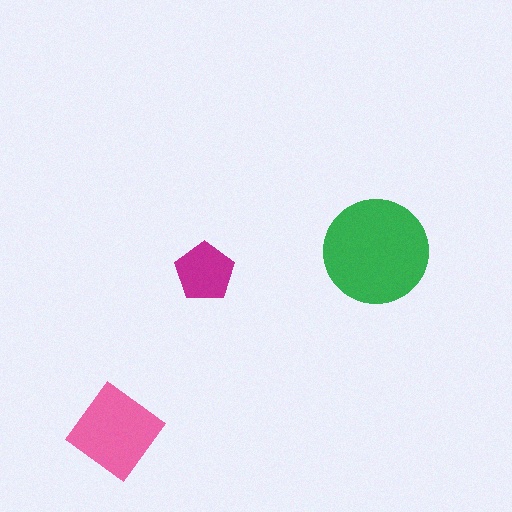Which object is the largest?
The green circle.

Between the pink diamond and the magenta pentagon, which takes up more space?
The pink diamond.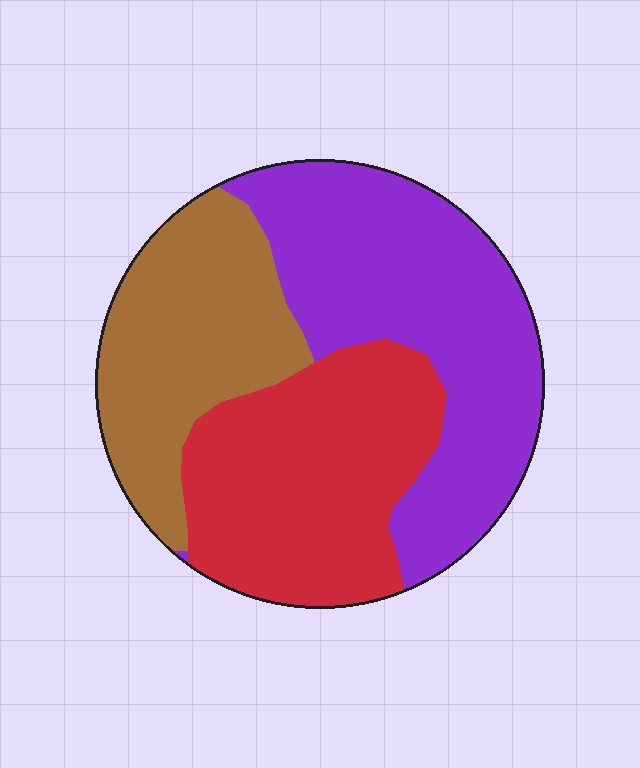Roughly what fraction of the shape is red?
Red covers about 35% of the shape.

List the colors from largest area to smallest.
From largest to smallest: purple, red, brown.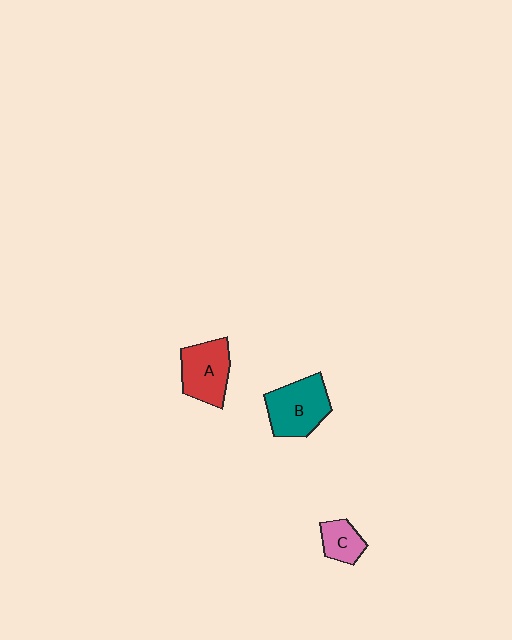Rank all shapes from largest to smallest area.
From largest to smallest: B (teal), A (red), C (pink).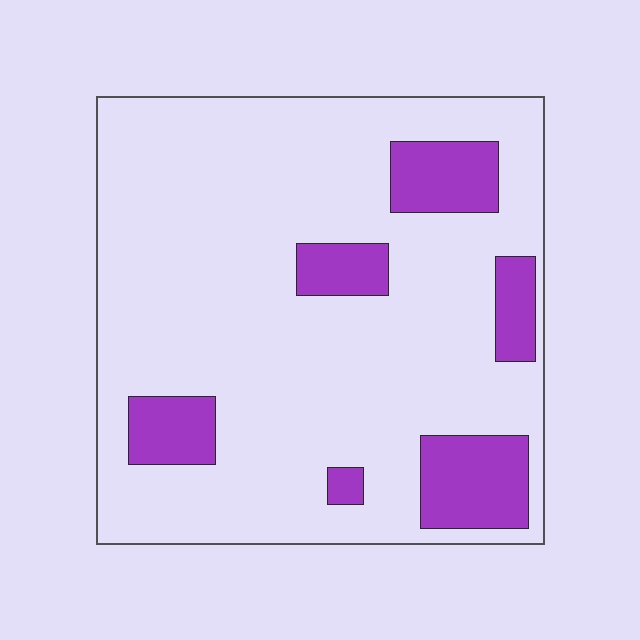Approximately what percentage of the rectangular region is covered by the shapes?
Approximately 15%.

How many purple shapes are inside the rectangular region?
6.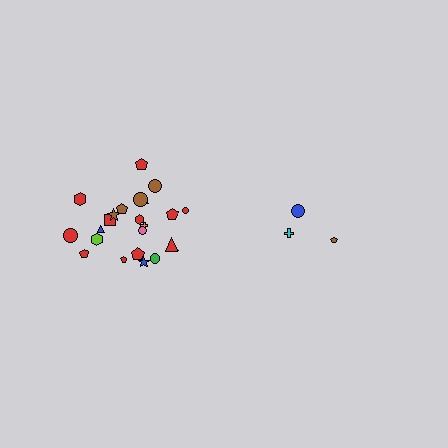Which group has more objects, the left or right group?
The left group.